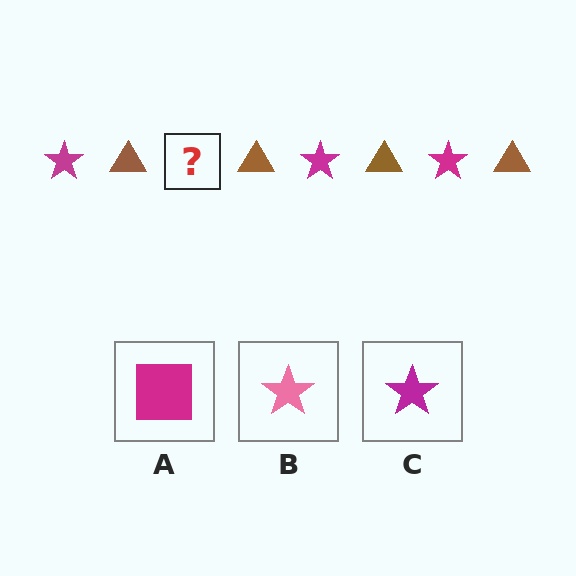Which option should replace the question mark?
Option C.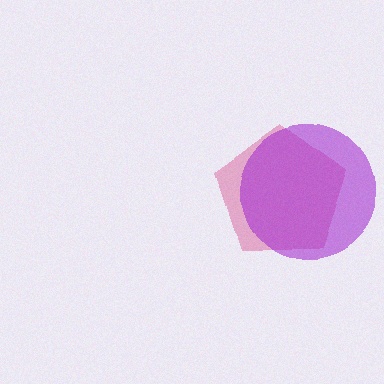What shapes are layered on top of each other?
The layered shapes are: a pink pentagon, a purple circle.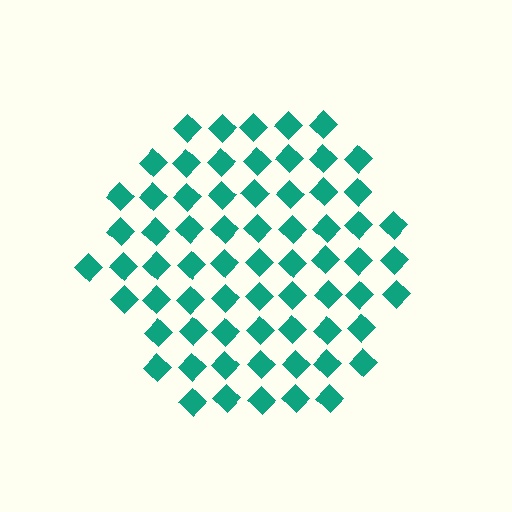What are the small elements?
The small elements are diamonds.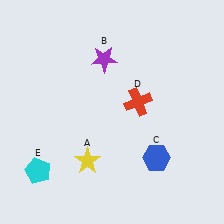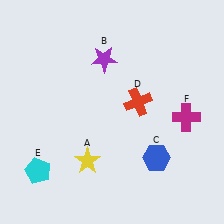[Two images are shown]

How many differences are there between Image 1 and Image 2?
There is 1 difference between the two images.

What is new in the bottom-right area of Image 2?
A magenta cross (F) was added in the bottom-right area of Image 2.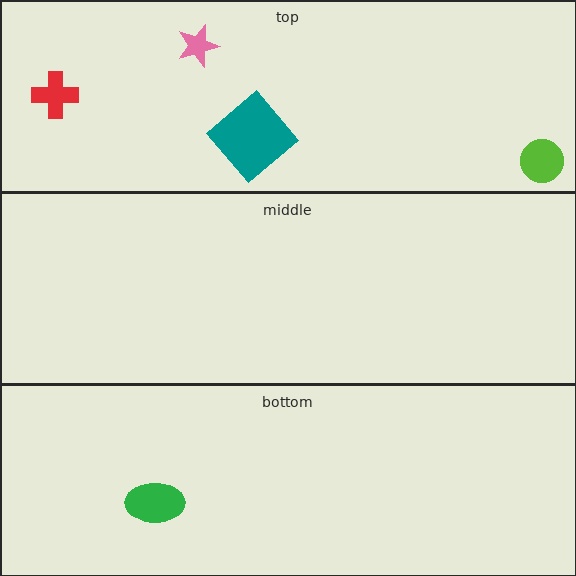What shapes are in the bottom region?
The green ellipse.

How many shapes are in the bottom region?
1.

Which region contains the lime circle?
The top region.